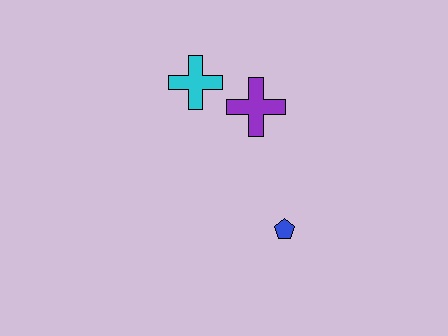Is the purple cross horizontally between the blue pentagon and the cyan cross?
Yes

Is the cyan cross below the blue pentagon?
No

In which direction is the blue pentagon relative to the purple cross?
The blue pentagon is below the purple cross.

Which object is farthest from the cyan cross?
The blue pentagon is farthest from the cyan cross.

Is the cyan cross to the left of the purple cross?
Yes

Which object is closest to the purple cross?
The cyan cross is closest to the purple cross.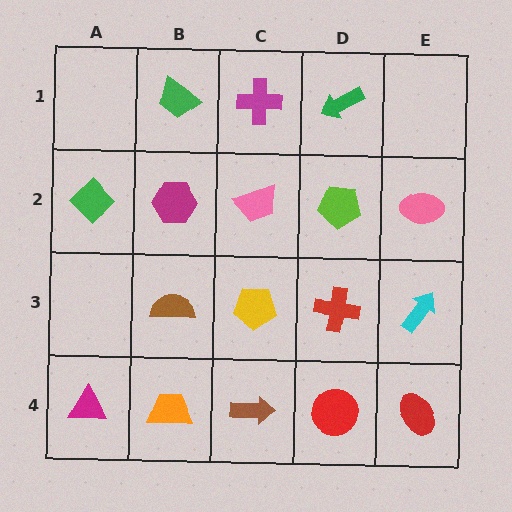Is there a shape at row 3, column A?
No, that cell is empty.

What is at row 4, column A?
A magenta triangle.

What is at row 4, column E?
A red ellipse.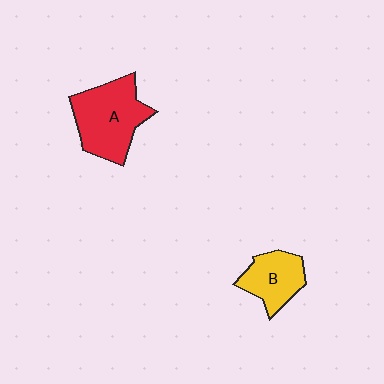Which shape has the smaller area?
Shape B (yellow).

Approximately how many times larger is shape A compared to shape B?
Approximately 1.6 times.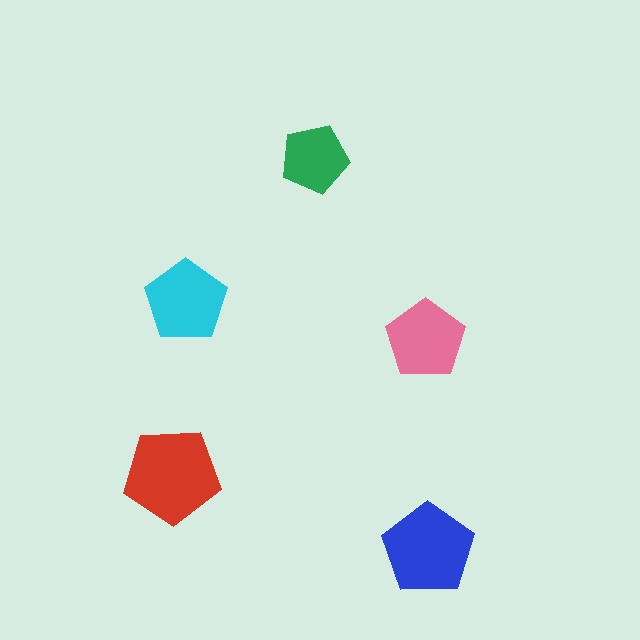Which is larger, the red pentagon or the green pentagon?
The red one.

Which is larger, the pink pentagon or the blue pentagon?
The blue one.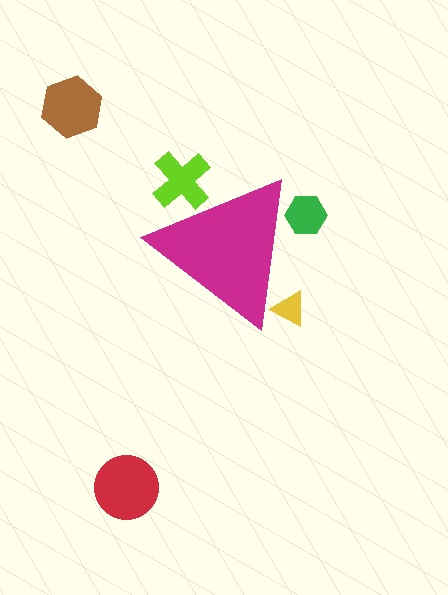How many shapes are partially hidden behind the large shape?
3 shapes are partially hidden.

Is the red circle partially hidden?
No, the red circle is fully visible.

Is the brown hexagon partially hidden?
No, the brown hexagon is fully visible.